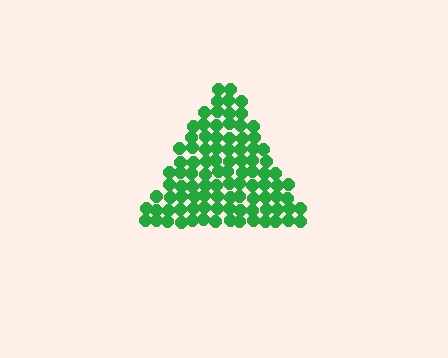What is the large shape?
The large shape is a triangle.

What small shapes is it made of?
It is made of small circles.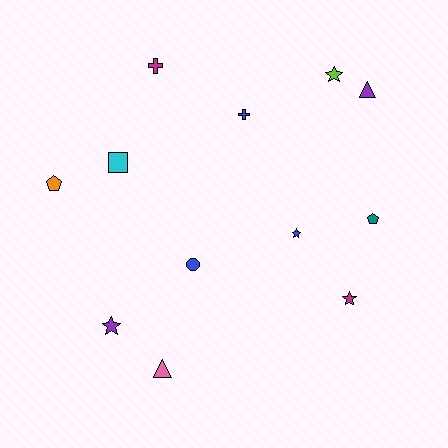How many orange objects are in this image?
There is 1 orange object.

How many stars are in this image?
There are 4 stars.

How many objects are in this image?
There are 12 objects.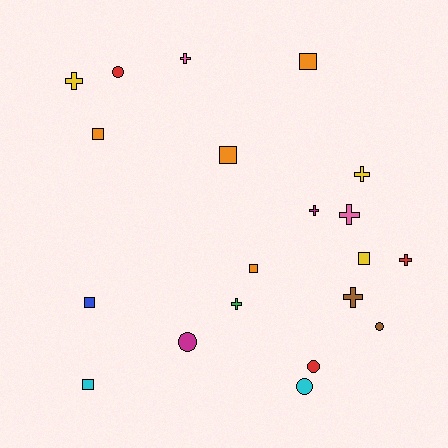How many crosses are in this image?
There are 8 crosses.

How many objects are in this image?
There are 20 objects.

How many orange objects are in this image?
There are 4 orange objects.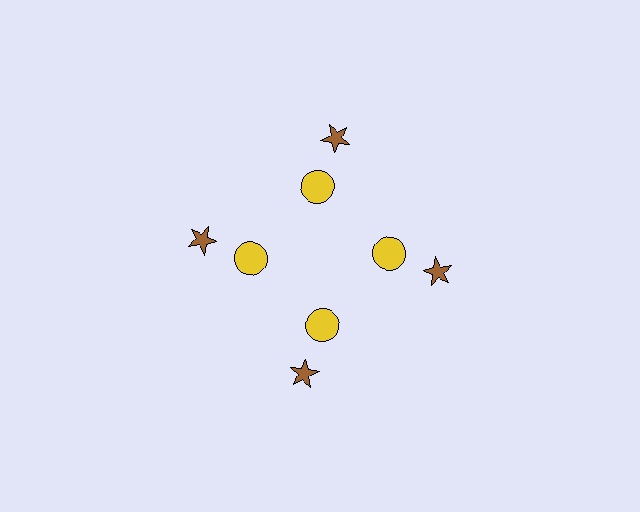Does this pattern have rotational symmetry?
Yes, this pattern has 4-fold rotational symmetry. It looks the same after rotating 90 degrees around the center.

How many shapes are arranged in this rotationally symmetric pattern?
There are 8 shapes, arranged in 4 groups of 2.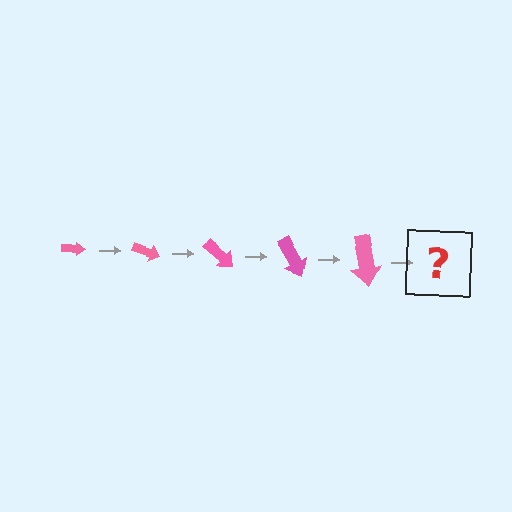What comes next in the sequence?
The next element should be an arrow, larger than the previous one and rotated 100 degrees from the start.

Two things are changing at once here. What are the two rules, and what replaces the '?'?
The two rules are that the arrow grows larger each step and it rotates 20 degrees each step. The '?' should be an arrow, larger than the previous one and rotated 100 degrees from the start.